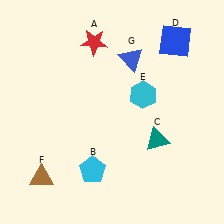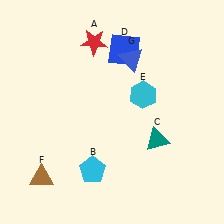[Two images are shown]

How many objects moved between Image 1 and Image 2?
1 object moved between the two images.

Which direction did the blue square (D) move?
The blue square (D) moved left.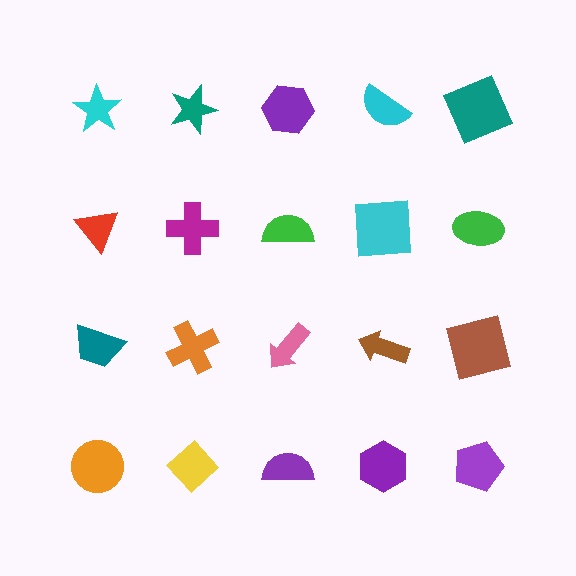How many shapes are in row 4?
5 shapes.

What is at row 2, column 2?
A magenta cross.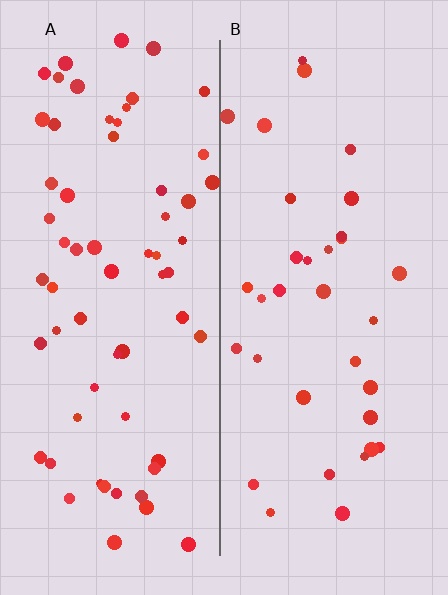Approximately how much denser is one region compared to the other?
Approximately 1.9× — region A over region B.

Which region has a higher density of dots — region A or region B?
A (the left).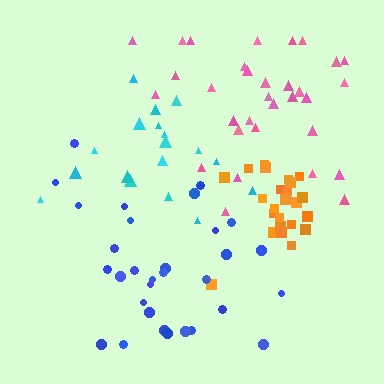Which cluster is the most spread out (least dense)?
Cyan.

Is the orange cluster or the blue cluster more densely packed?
Orange.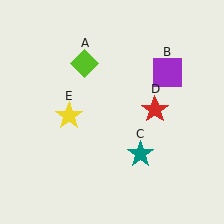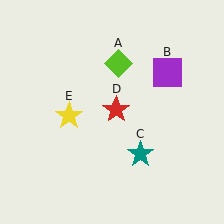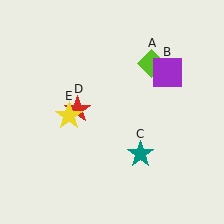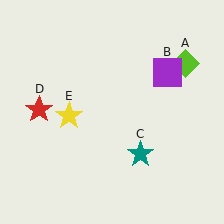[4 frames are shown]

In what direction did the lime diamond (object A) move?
The lime diamond (object A) moved right.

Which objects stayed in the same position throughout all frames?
Purple square (object B) and teal star (object C) and yellow star (object E) remained stationary.